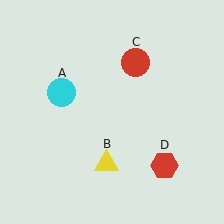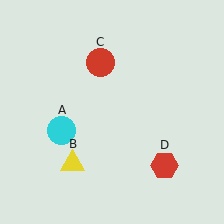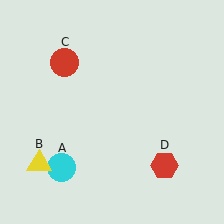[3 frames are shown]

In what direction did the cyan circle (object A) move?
The cyan circle (object A) moved down.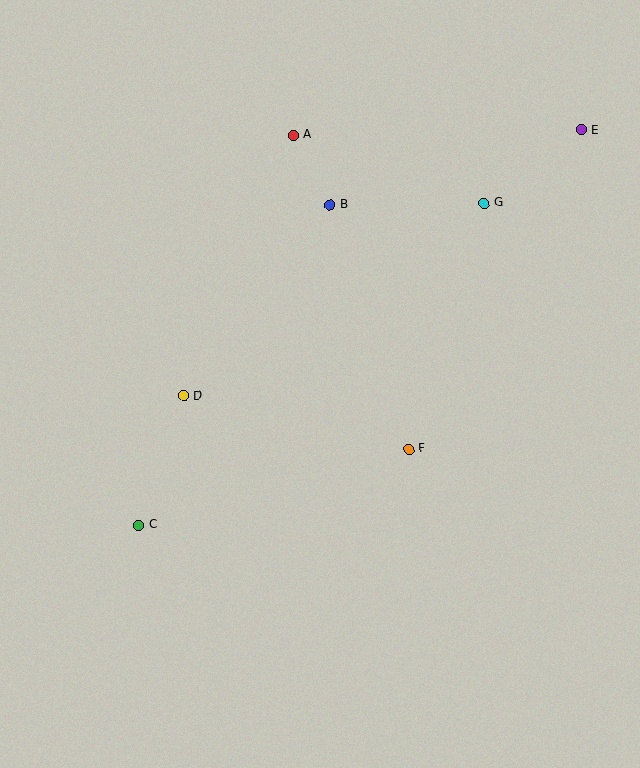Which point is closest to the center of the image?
Point F at (409, 449) is closest to the center.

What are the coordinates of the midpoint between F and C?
The midpoint between F and C is at (274, 487).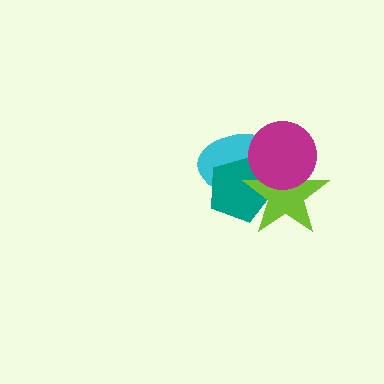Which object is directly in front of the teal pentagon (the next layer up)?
The lime star is directly in front of the teal pentagon.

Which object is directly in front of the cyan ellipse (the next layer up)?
The teal pentagon is directly in front of the cyan ellipse.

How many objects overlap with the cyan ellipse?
3 objects overlap with the cyan ellipse.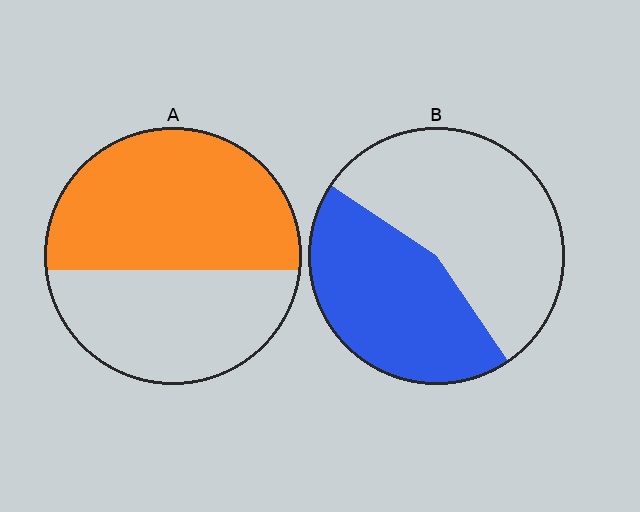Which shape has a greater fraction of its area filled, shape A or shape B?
Shape A.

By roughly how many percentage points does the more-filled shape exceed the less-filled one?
By roughly 15 percentage points (A over B).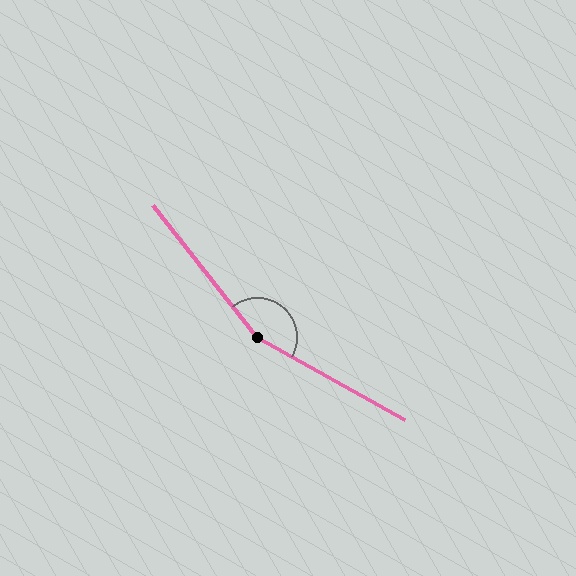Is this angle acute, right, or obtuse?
It is obtuse.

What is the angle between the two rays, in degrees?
Approximately 157 degrees.